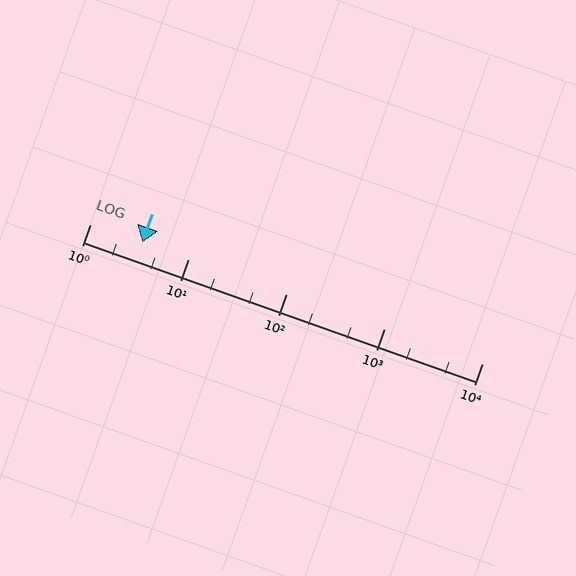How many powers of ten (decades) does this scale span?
The scale spans 4 decades, from 1 to 10000.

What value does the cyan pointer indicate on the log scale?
The pointer indicates approximately 3.4.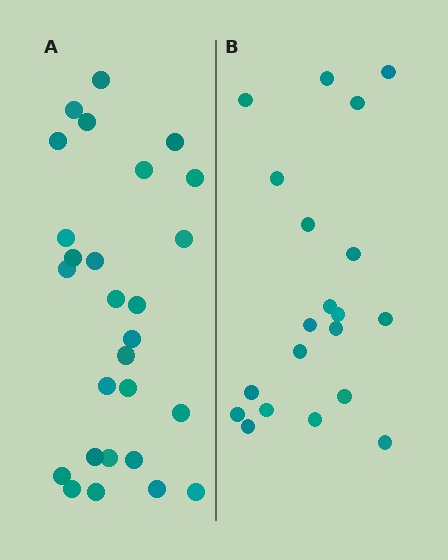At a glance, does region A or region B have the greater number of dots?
Region A (the left region) has more dots.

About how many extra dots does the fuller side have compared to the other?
Region A has roughly 8 or so more dots than region B.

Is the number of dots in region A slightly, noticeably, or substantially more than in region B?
Region A has noticeably more, but not dramatically so. The ratio is roughly 1.4 to 1.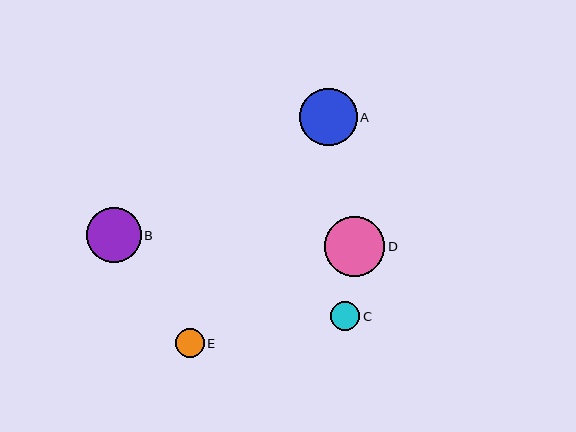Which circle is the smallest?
Circle E is the smallest with a size of approximately 29 pixels.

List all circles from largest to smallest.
From largest to smallest: D, A, B, C, E.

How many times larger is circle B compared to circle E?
Circle B is approximately 1.9 times the size of circle E.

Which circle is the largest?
Circle D is the largest with a size of approximately 60 pixels.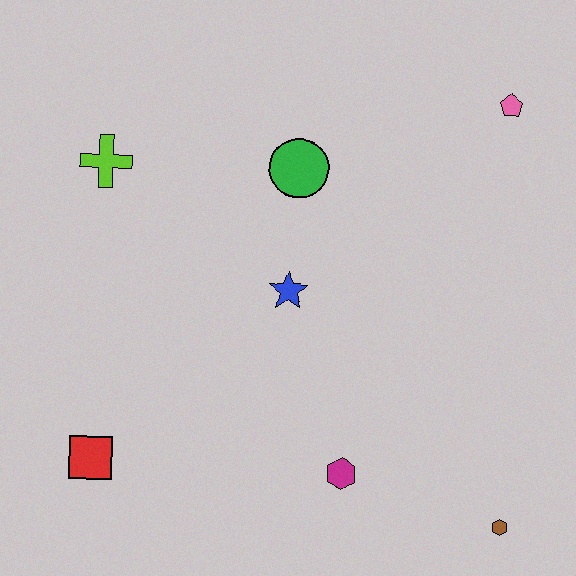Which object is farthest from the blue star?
The brown hexagon is farthest from the blue star.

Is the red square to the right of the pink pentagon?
No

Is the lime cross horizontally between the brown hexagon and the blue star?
No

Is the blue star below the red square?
No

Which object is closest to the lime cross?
The green circle is closest to the lime cross.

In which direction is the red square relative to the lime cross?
The red square is below the lime cross.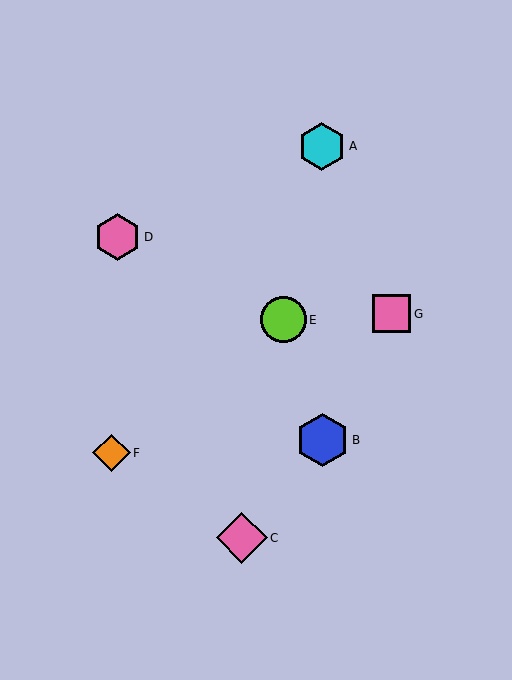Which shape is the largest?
The blue hexagon (labeled B) is the largest.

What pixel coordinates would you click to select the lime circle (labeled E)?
Click at (283, 320) to select the lime circle E.